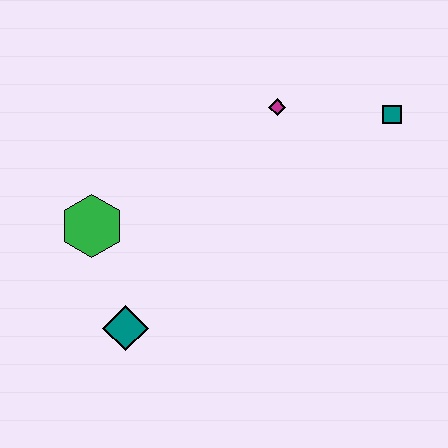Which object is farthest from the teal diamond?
The teal square is farthest from the teal diamond.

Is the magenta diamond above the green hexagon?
Yes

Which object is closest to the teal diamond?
The green hexagon is closest to the teal diamond.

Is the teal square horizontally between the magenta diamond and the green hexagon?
No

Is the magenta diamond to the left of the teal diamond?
No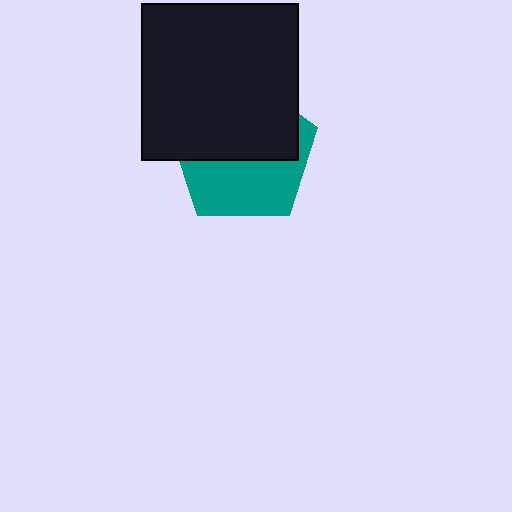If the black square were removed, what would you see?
You would see the complete teal pentagon.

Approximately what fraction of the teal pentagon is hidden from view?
Roughly 56% of the teal pentagon is hidden behind the black square.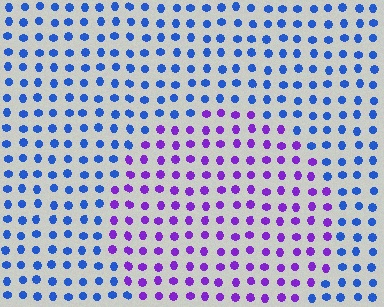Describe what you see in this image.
The image is filled with small blue elements in a uniform arrangement. A circle-shaped region is visible where the elements are tinted to a slightly different hue, forming a subtle color boundary.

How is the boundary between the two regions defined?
The boundary is defined purely by a slight shift in hue (about 53 degrees). Spacing, size, and orientation are identical on both sides.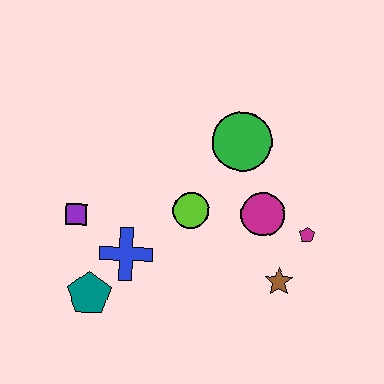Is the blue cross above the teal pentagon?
Yes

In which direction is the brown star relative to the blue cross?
The brown star is to the right of the blue cross.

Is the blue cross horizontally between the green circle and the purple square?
Yes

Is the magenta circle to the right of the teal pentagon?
Yes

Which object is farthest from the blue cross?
The magenta pentagon is farthest from the blue cross.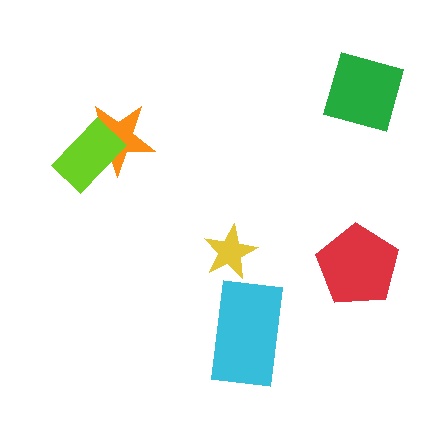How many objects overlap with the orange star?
1 object overlaps with the orange star.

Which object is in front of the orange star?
The lime rectangle is in front of the orange star.